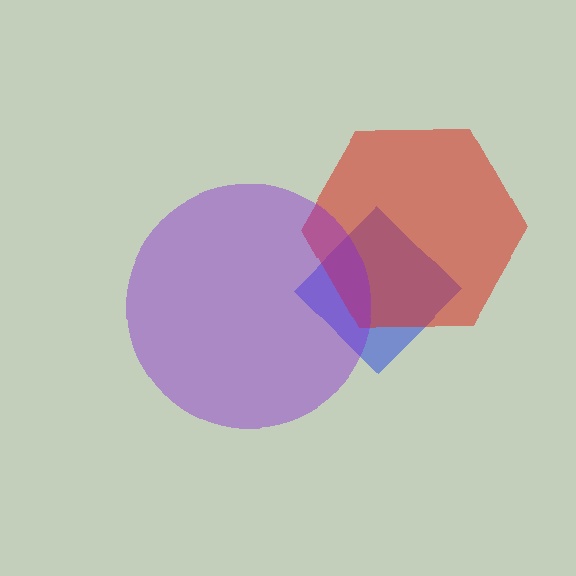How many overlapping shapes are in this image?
There are 3 overlapping shapes in the image.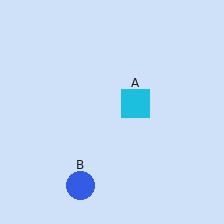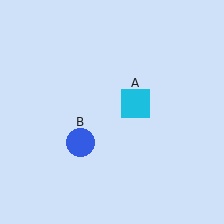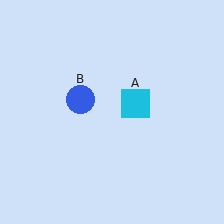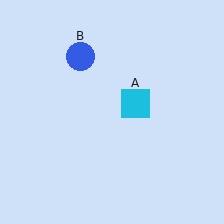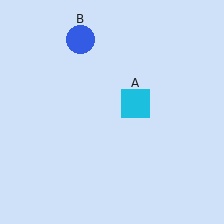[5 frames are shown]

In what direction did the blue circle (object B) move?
The blue circle (object B) moved up.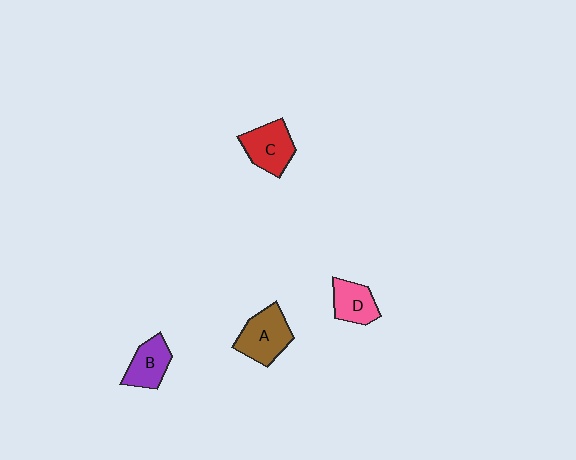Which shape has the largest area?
Shape A (brown).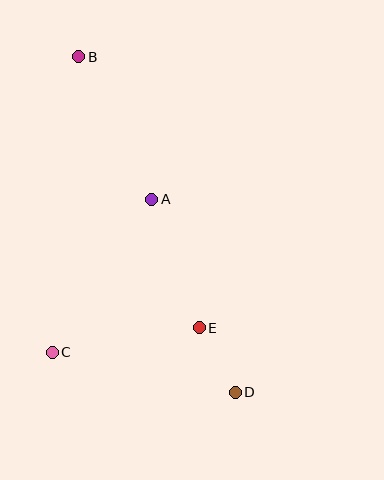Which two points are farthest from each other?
Points B and D are farthest from each other.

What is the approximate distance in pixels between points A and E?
The distance between A and E is approximately 137 pixels.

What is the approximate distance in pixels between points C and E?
The distance between C and E is approximately 149 pixels.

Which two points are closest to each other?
Points D and E are closest to each other.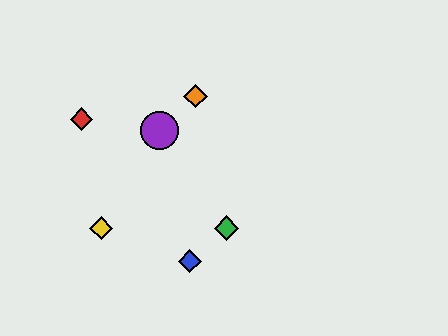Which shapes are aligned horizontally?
The green diamond, the yellow diamond are aligned horizontally.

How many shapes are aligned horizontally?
2 shapes (the green diamond, the yellow diamond) are aligned horizontally.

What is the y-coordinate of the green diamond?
The green diamond is at y≈228.